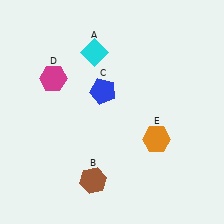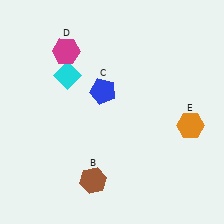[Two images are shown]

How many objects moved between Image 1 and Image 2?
3 objects moved between the two images.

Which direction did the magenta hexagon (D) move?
The magenta hexagon (D) moved up.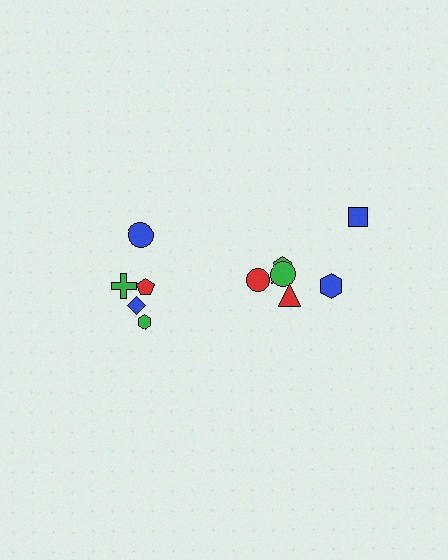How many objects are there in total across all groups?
There are 12 objects.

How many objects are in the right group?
There are 7 objects.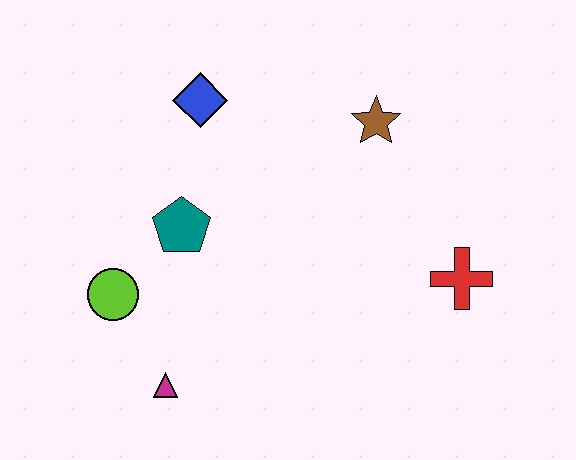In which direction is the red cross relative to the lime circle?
The red cross is to the right of the lime circle.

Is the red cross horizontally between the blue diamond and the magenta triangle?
No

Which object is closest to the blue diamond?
The teal pentagon is closest to the blue diamond.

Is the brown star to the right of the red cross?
No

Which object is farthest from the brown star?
The magenta triangle is farthest from the brown star.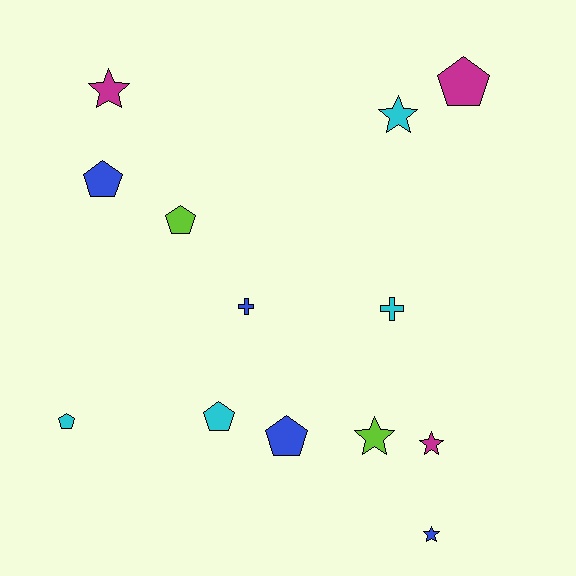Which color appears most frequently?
Blue, with 4 objects.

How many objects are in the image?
There are 13 objects.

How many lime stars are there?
There is 1 lime star.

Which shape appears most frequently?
Pentagon, with 6 objects.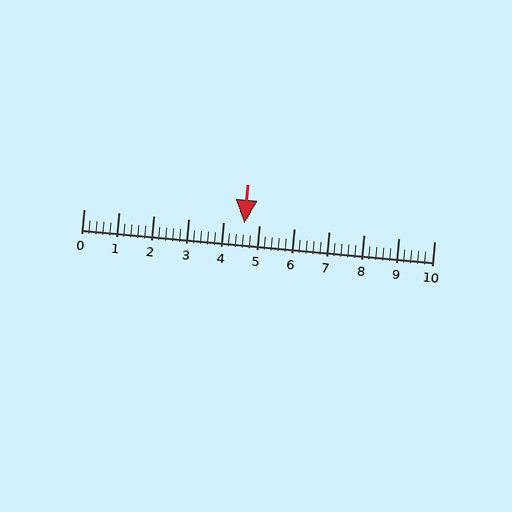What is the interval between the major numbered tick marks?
The major tick marks are spaced 1 units apart.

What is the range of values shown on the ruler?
The ruler shows values from 0 to 10.